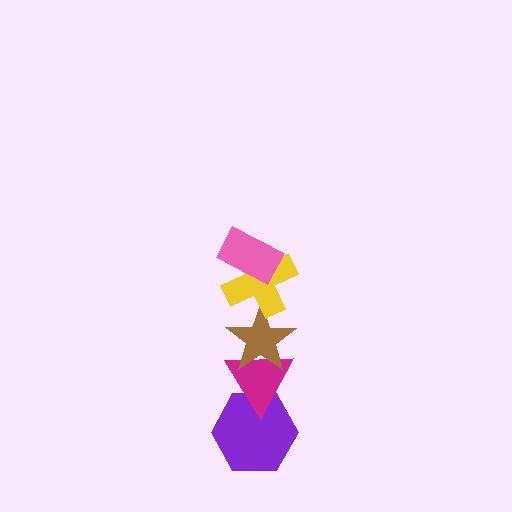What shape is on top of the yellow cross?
The pink rectangle is on top of the yellow cross.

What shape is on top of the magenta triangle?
The brown star is on top of the magenta triangle.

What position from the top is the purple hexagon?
The purple hexagon is 5th from the top.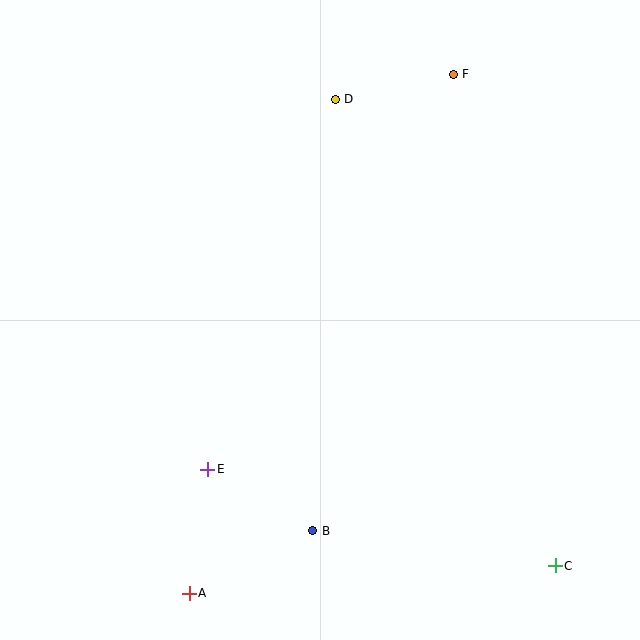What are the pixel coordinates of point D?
Point D is at (335, 99).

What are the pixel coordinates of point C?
Point C is at (555, 566).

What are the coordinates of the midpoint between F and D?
The midpoint between F and D is at (394, 87).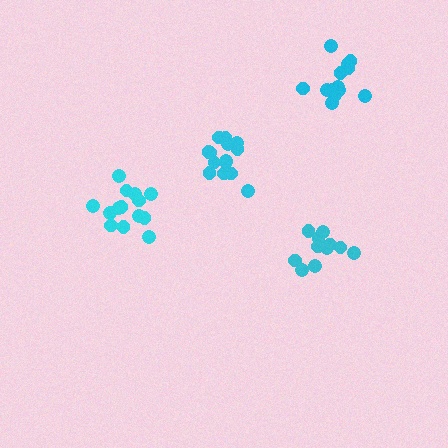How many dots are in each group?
Group 1: 13 dots, Group 2: 14 dots, Group 3: 14 dots, Group 4: 11 dots (52 total).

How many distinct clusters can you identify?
There are 4 distinct clusters.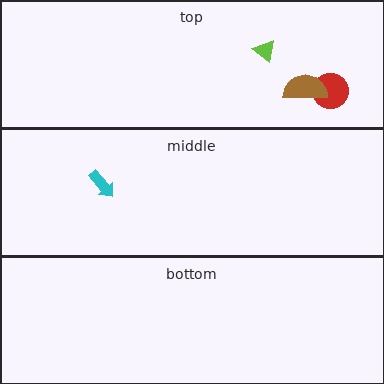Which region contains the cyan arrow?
The middle region.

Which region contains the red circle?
The top region.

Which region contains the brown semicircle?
The top region.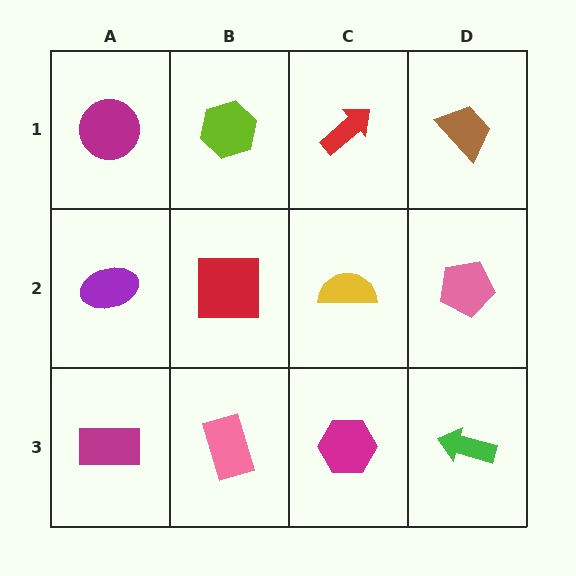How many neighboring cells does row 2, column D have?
3.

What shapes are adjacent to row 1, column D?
A pink pentagon (row 2, column D), a red arrow (row 1, column C).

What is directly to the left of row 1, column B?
A magenta circle.